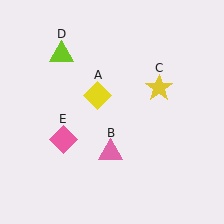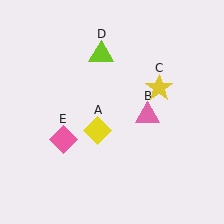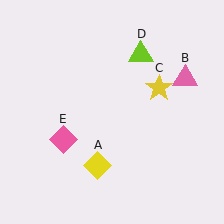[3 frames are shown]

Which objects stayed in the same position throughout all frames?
Yellow star (object C) and pink diamond (object E) remained stationary.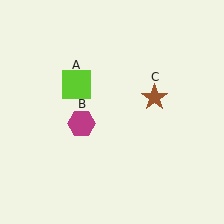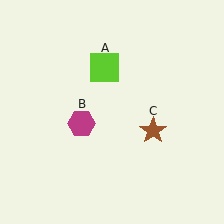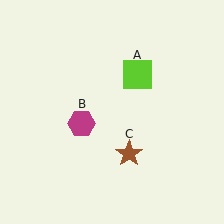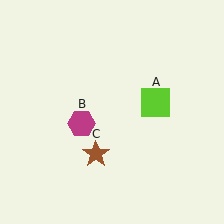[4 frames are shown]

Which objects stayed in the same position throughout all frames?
Magenta hexagon (object B) remained stationary.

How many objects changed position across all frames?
2 objects changed position: lime square (object A), brown star (object C).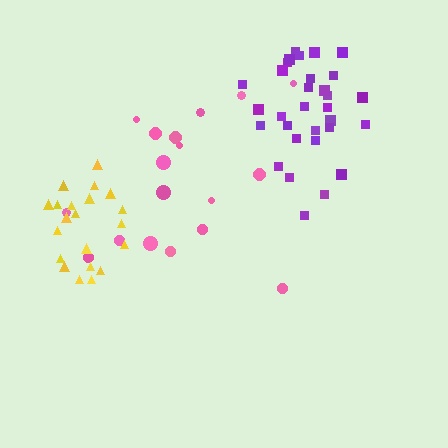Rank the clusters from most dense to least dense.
purple, yellow, pink.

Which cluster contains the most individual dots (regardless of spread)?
Purple (32).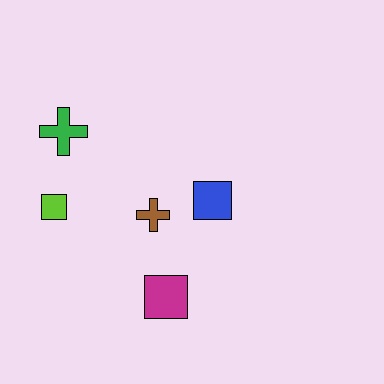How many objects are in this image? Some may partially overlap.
There are 5 objects.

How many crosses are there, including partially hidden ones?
There are 2 crosses.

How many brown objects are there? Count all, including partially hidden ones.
There is 1 brown object.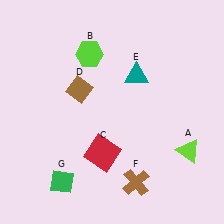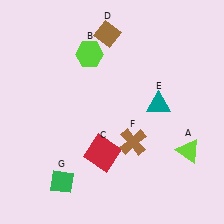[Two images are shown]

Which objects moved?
The objects that moved are: the brown diamond (D), the teal triangle (E), the brown cross (F).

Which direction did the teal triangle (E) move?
The teal triangle (E) moved down.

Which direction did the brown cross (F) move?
The brown cross (F) moved up.